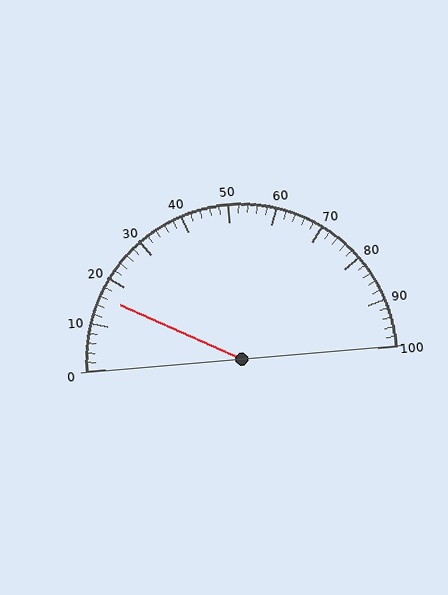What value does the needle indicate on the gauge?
The needle indicates approximately 16.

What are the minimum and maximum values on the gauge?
The gauge ranges from 0 to 100.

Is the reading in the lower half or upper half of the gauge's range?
The reading is in the lower half of the range (0 to 100).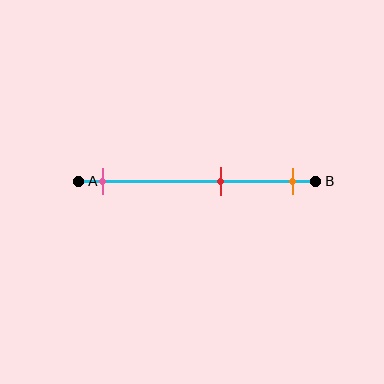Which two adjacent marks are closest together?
The red and orange marks are the closest adjacent pair.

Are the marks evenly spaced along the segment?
No, the marks are not evenly spaced.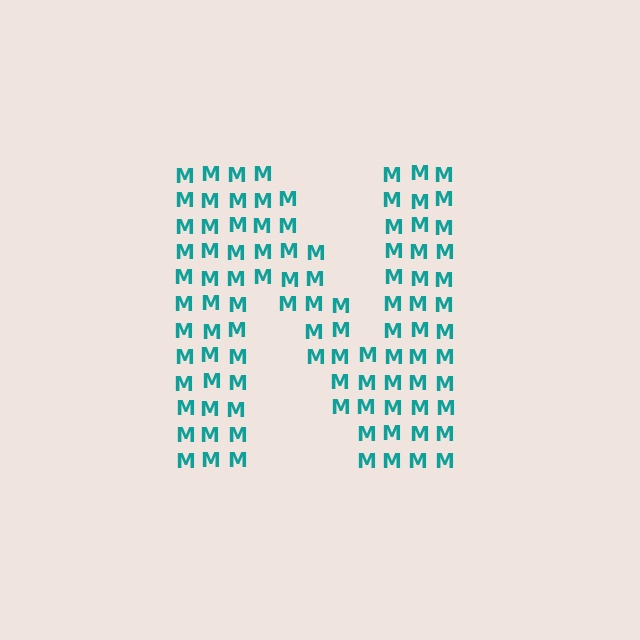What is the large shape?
The large shape is the letter N.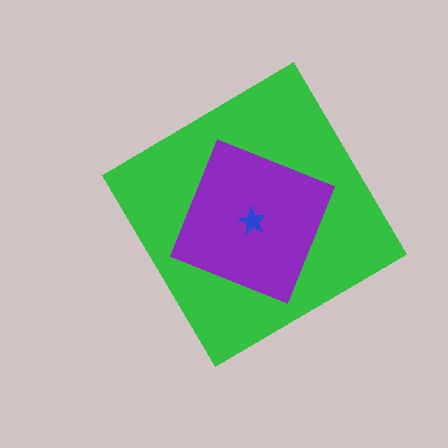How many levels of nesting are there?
3.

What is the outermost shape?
The green diamond.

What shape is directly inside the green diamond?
The purple square.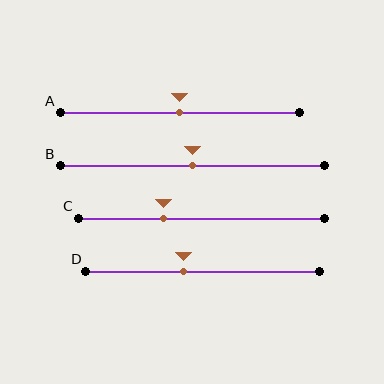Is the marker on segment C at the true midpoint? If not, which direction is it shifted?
No, the marker on segment C is shifted to the left by about 15% of the segment length.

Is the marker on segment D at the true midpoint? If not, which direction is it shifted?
No, the marker on segment D is shifted to the left by about 8% of the segment length.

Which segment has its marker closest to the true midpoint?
Segment A has its marker closest to the true midpoint.